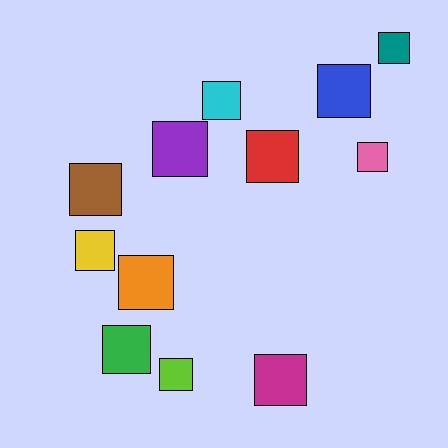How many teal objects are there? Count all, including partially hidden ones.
There is 1 teal object.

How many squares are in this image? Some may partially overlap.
There are 12 squares.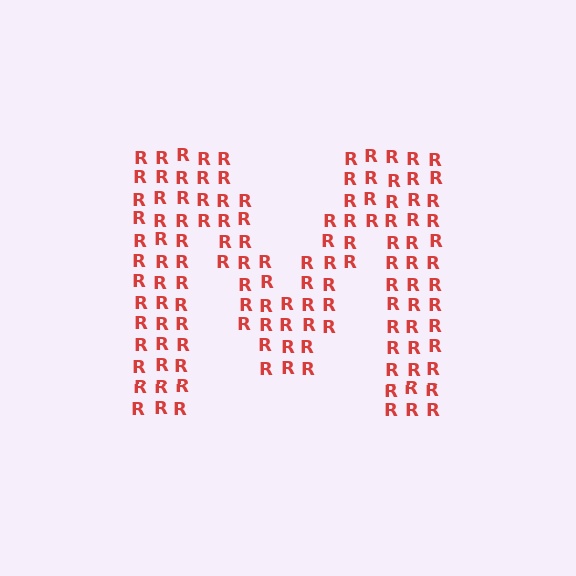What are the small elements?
The small elements are letter R's.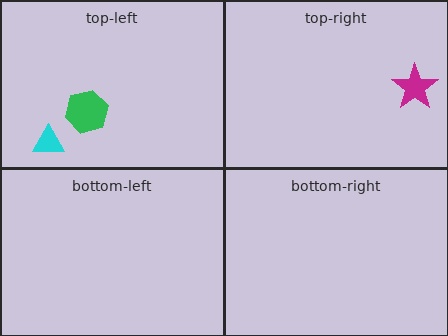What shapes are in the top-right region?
The magenta star.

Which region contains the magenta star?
The top-right region.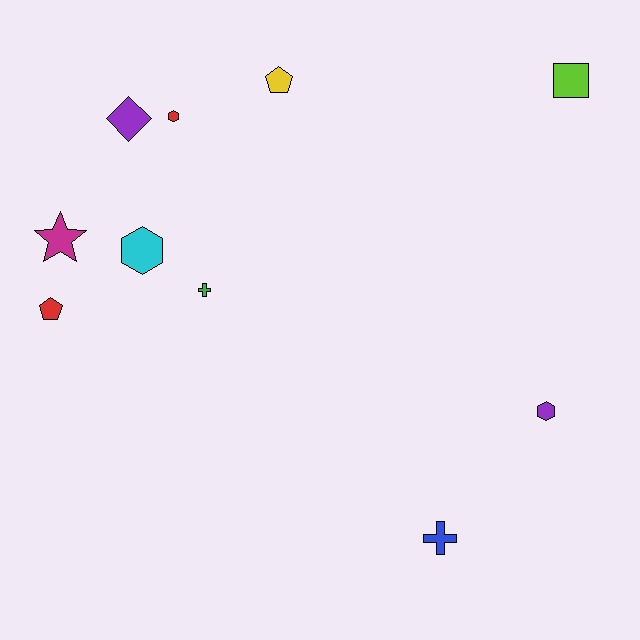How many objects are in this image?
There are 10 objects.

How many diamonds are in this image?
There is 1 diamond.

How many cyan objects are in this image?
There is 1 cyan object.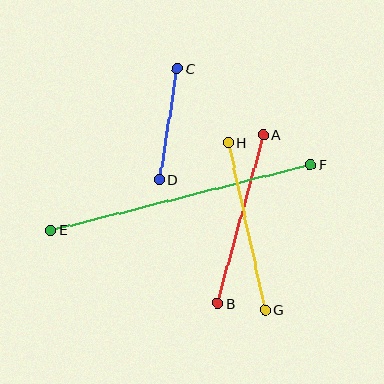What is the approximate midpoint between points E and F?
The midpoint is at approximately (181, 198) pixels.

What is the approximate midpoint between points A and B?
The midpoint is at approximately (240, 219) pixels.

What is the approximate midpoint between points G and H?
The midpoint is at approximately (247, 226) pixels.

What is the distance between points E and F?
The distance is approximately 267 pixels.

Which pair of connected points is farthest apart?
Points E and F are farthest apart.